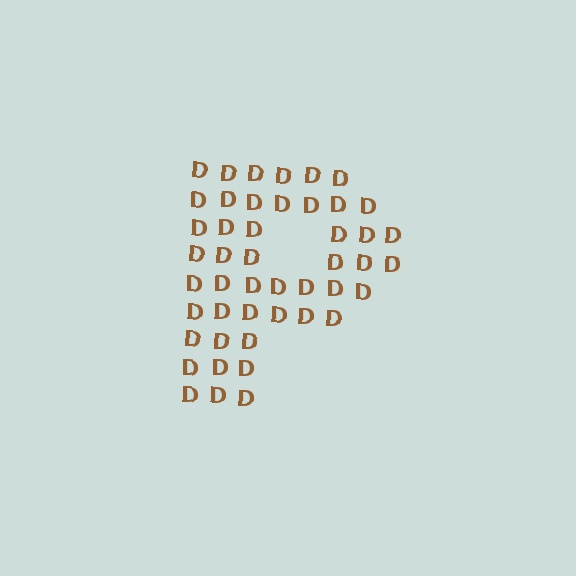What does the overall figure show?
The overall figure shows the letter P.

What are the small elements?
The small elements are letter D's.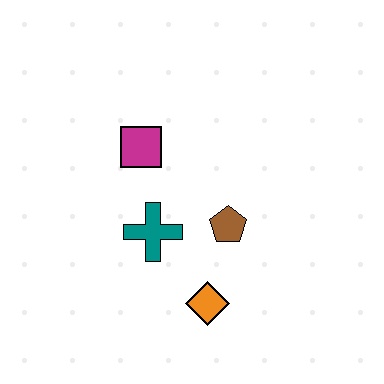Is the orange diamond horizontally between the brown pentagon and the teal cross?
Yes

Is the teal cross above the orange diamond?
Yes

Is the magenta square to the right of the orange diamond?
No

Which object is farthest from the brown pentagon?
The magenta square is farthest from the brown pentagon.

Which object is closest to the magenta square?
The teal cross is closest to the magenta square.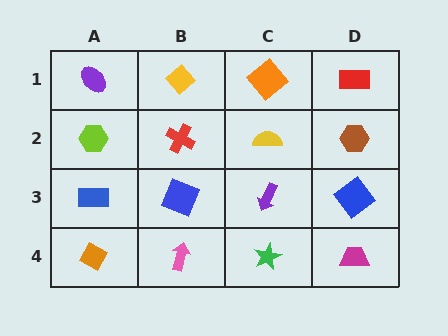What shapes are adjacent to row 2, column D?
A red rectangle (row 1, column D), a blue diamond (row 3, column D), a yellow semicircle (row 2, column C).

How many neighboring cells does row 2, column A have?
3.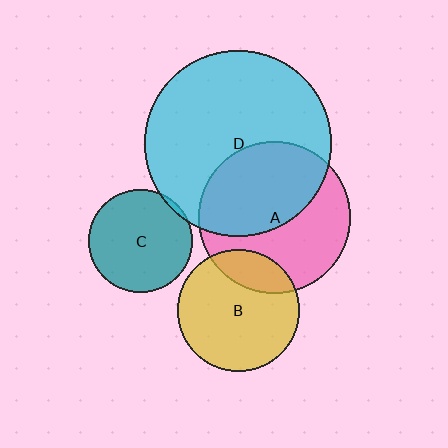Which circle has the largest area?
Circle D (cyan).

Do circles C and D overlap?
Yes.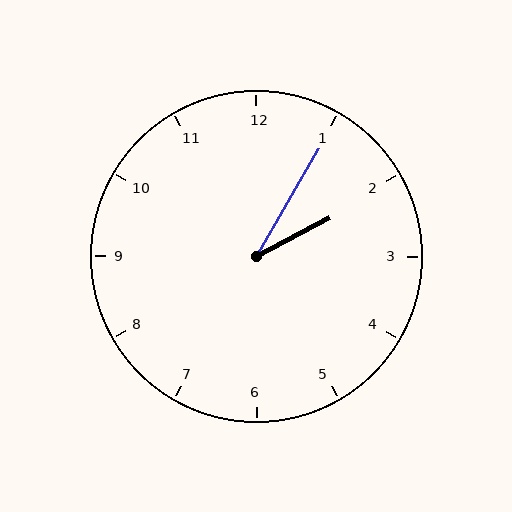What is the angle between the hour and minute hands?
Approximately 32 degrees.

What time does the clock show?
2:05.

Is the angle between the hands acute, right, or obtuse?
It is acute.